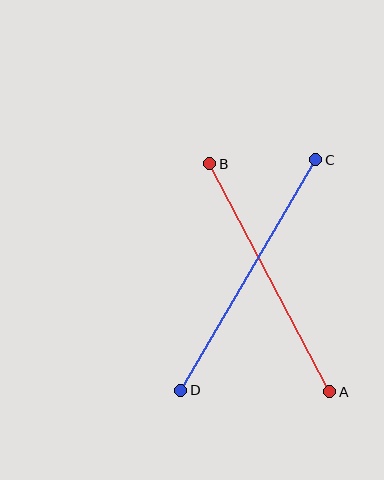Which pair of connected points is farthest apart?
Points C and D are farthest apart.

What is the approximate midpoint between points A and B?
The midpoint is at approximately (270, 278) pixels.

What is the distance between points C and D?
The distance is approximately 267 pixels.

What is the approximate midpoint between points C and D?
The midpoint is at approximately (248, 275) pixels.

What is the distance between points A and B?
The distance is approximately 258 pixels.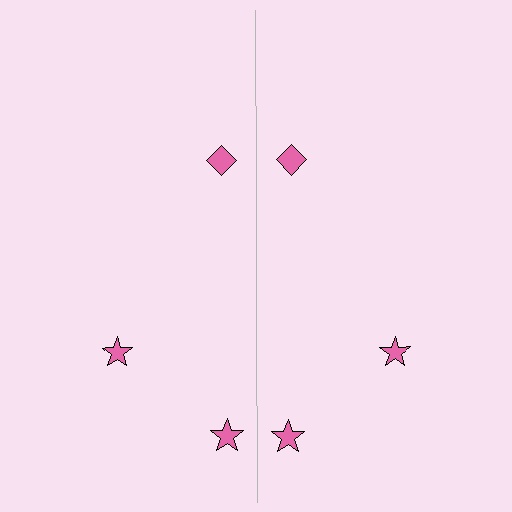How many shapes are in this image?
There are 6 shapes in this image.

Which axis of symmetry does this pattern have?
The pattern has a vertical axis of symmetry running through the center of the image.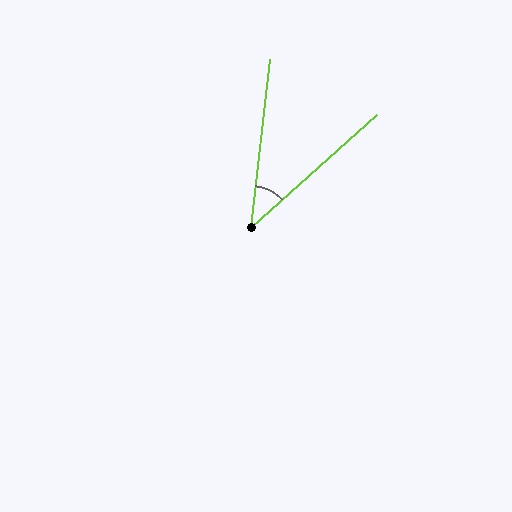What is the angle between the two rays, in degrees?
Approximately 41 degrees.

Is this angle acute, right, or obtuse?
It is acute.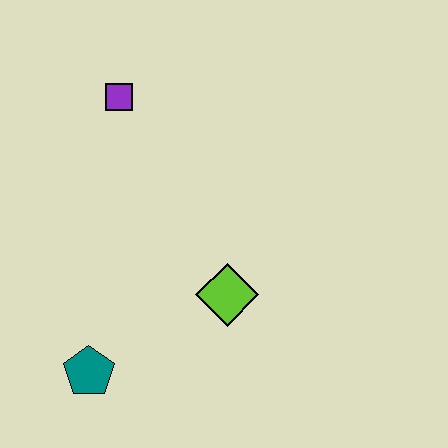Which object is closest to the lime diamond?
The teal pentagon is closest to the lime diamond.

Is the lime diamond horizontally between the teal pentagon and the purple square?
No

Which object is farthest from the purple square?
The teal pentagon is farthest from the purple square.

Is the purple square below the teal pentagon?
No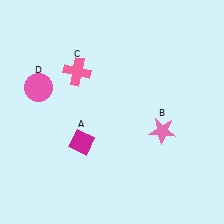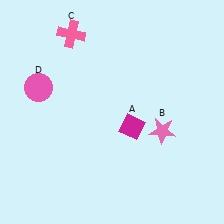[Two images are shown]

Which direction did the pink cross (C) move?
The pink cross (C) moved up.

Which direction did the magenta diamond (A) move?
The magenta diamond (A) moved right.